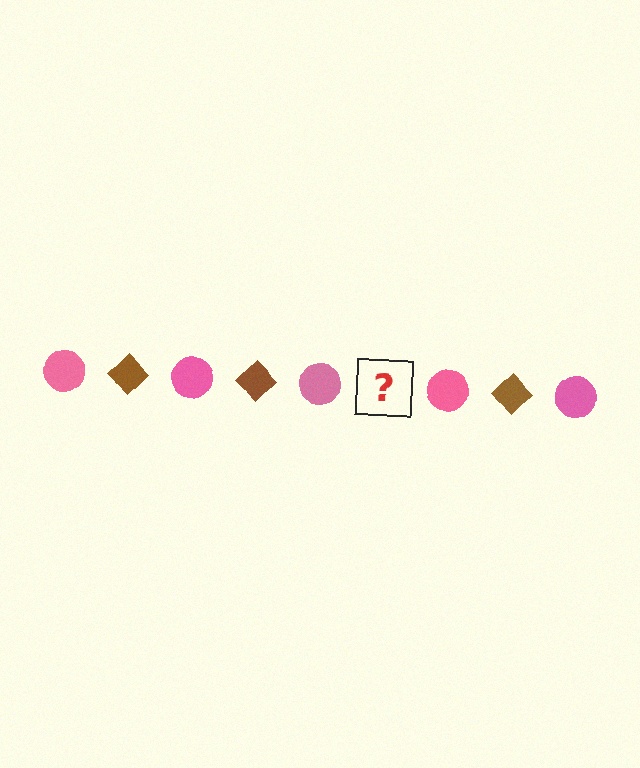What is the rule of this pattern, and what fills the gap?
The rule is that the pattern alternates between pink circle and brown diamond. The gap should be filled with a brown diamond.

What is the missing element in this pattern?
The missing element is a brown diamond.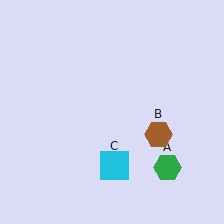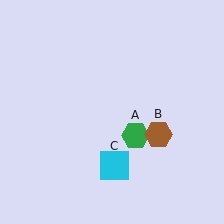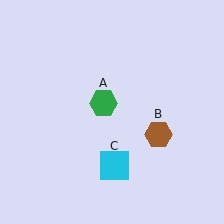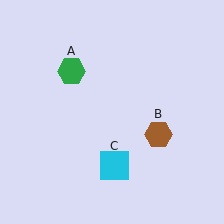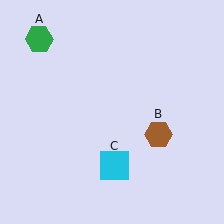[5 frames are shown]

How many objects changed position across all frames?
1 object changed position: green hexagon (object A).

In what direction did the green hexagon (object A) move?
The green hexagon (object A) moved up and to the left.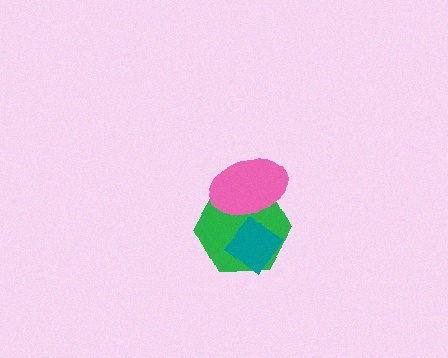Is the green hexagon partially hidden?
Yes, it is partially covered by another shape.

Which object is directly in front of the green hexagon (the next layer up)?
The teal diamond is directly in front of the green hexagon.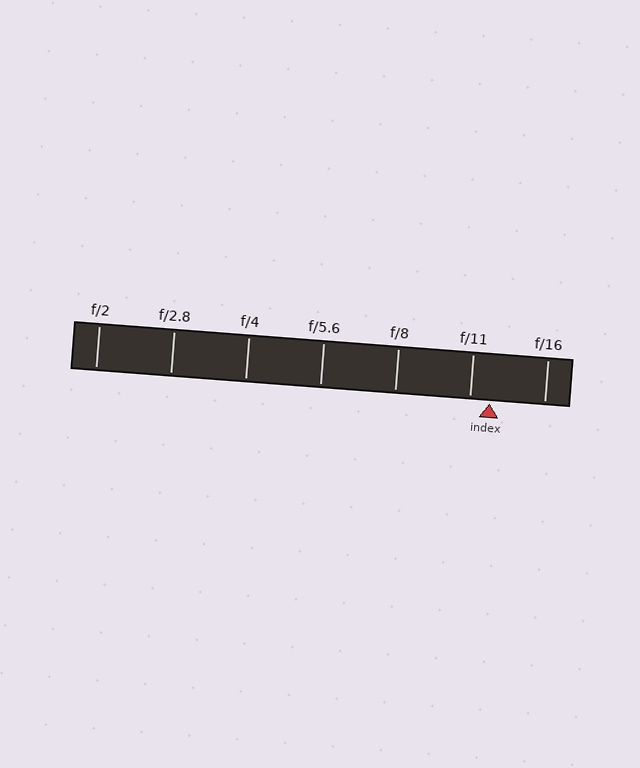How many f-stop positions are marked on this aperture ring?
There are 7 f-stop positions marked.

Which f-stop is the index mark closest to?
The index mark is closest to f/11.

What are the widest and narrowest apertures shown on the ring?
The widest aperture shown is f/2 and the narrowest is f/16.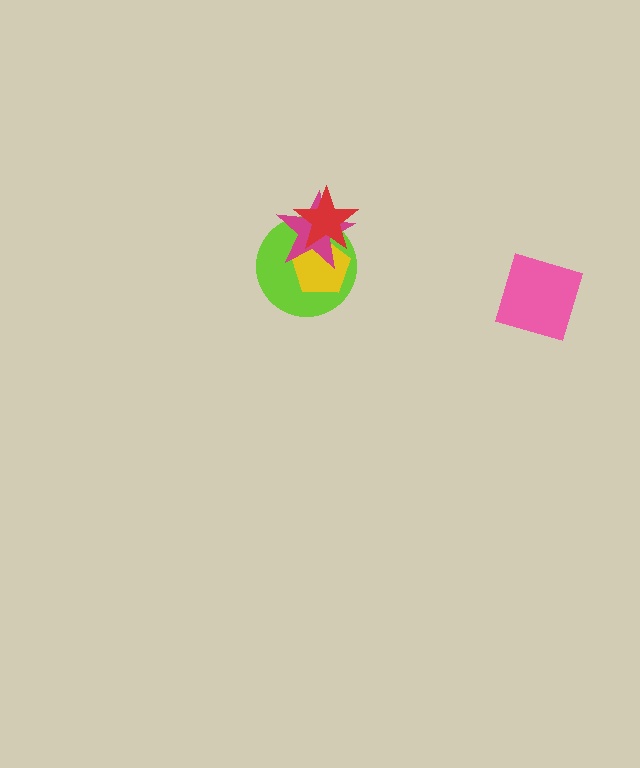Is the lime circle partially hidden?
Yes, it is partially covered by another shape.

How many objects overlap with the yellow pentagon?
3 objects overlap with the yellow pentagon.